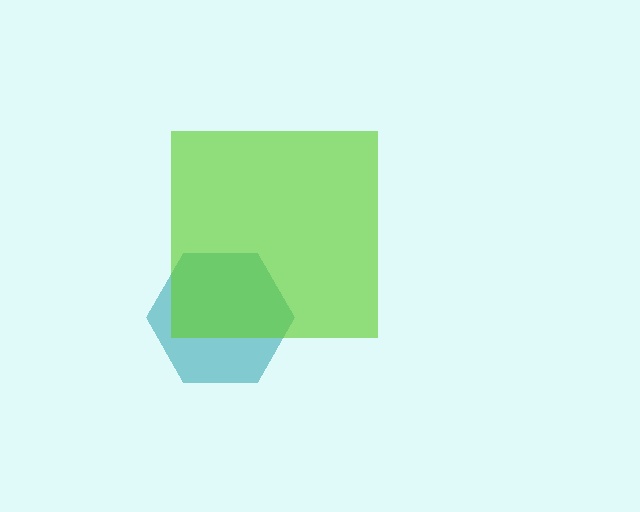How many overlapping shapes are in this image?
There are 2 overlapping shapes in the image.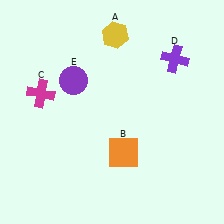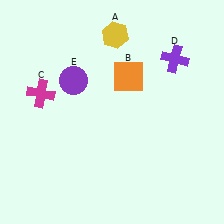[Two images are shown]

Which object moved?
The orange square (B) moved up.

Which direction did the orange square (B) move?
The orange square (B) moved up.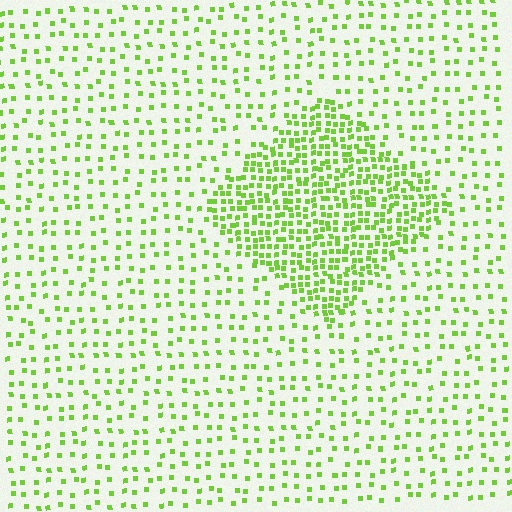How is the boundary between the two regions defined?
The boundary is defined by a change in element density (approximately 2.6x ratio). All elements are the same color, size, and shape.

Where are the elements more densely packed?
The elements are more densely packed inside the diamond boundary.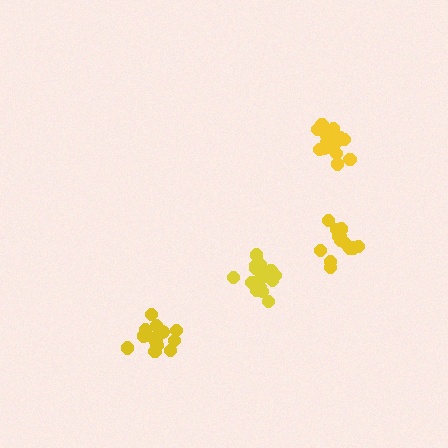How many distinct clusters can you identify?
There are 4 distinct clusters.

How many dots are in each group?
Group 1: 14 dots, Group 2: 18 dots, Group 3: 16 dots, Group 4: 20 dots (68 total).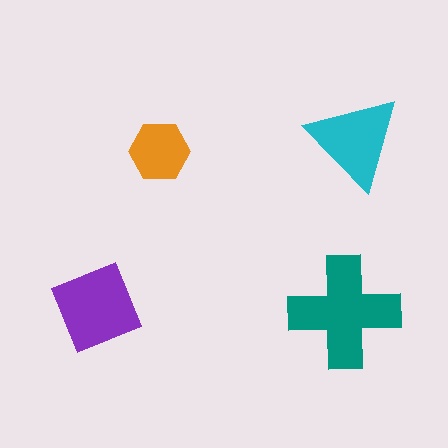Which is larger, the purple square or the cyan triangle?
The purple square.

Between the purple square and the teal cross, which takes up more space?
The teal cross.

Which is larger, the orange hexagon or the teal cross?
The teal cross.